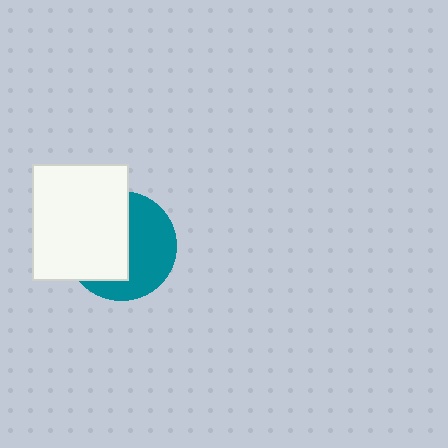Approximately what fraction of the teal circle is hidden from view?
Roughly 51% of the teal circle is hidden behind the white rectangle.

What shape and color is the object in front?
The object in front is a white rectangle.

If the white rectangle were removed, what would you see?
You would see the complete teal circle.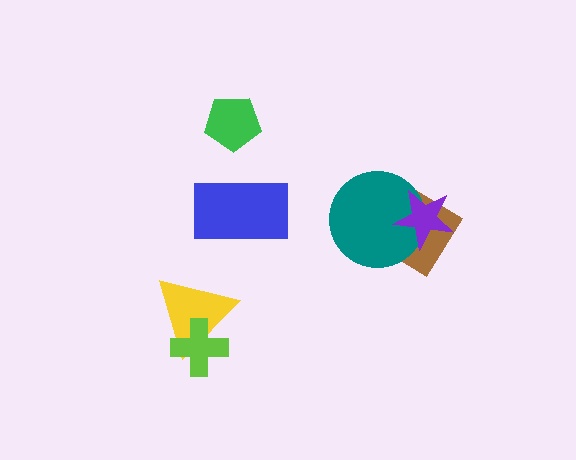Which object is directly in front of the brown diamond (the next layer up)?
The teal circle is directly in front of the brown diamond.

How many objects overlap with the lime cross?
1 object overlaps with the lime cross.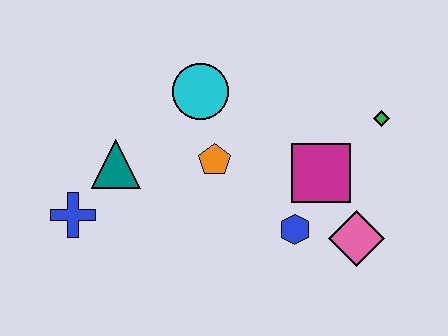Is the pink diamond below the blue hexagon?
Yes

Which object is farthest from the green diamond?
The blue cross is farthest from the green diamond.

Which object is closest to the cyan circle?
The orange pentagon is closest to the cyan circle.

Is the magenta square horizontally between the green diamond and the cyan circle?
Yes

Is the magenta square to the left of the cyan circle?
No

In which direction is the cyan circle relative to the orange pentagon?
The cyan circle is above the orange pentagon.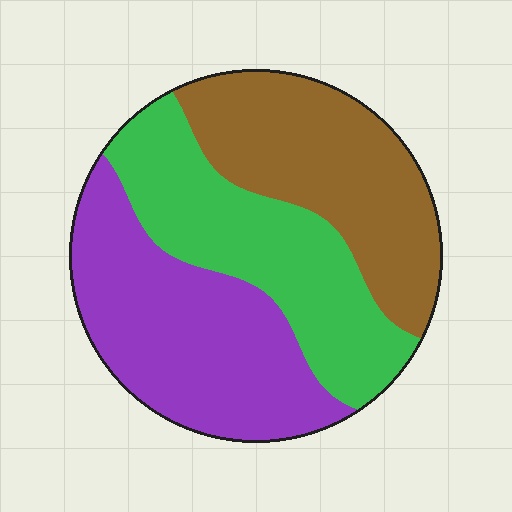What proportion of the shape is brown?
Brown takes up between a sixth and a third of the shape.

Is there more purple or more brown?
Purple.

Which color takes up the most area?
Purple, at roughly 35%.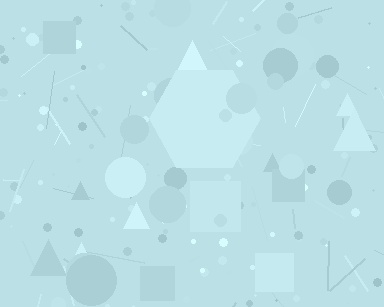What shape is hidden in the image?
A hexagon is hidden in the image.